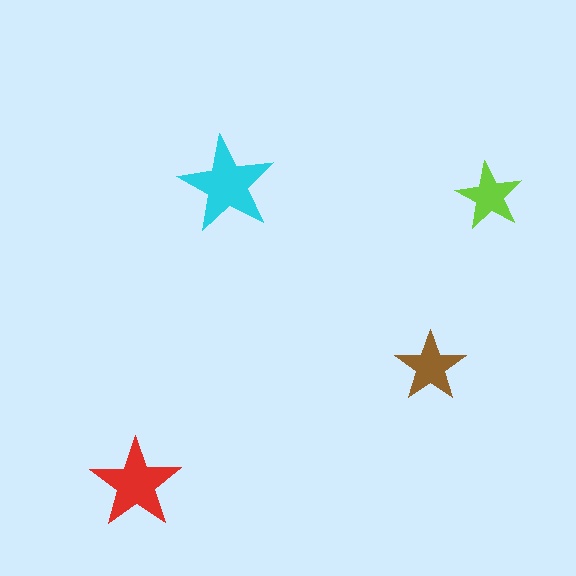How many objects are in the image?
There are 4 objects in the image.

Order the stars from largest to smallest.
the cyan one, the red one, the brown one, the lime one.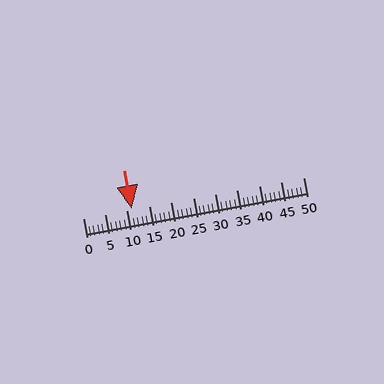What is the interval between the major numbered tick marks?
The major tick marks are spaced 5 units apart.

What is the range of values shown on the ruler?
The ruler shows values from 0 to 50.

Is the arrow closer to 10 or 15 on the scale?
The arrow is closer to 10.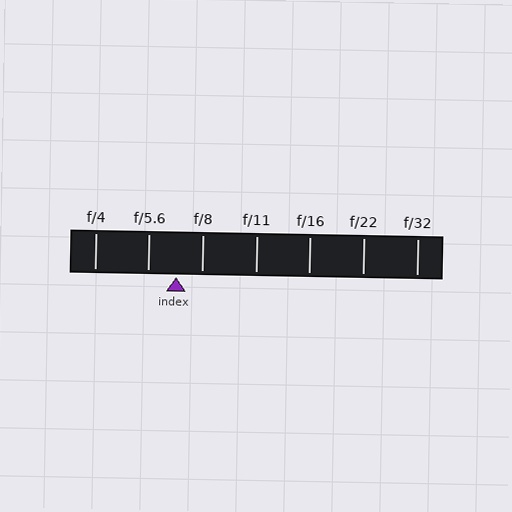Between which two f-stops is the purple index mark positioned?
The index mark is between f/5.6 and f/8.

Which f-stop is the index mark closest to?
The index mark is closest to f/8.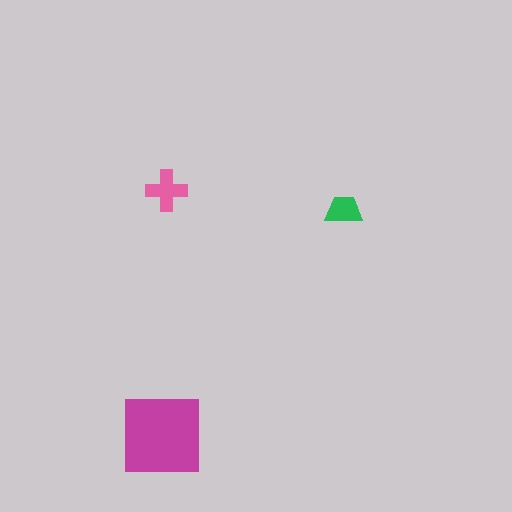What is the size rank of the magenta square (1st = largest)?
1st.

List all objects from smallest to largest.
The green trapezoid, the pink cross, the magenta square.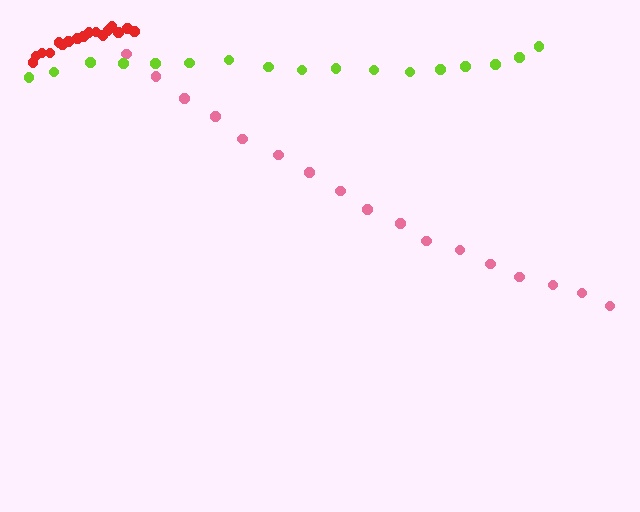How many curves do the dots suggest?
There are 3 distinct paths.